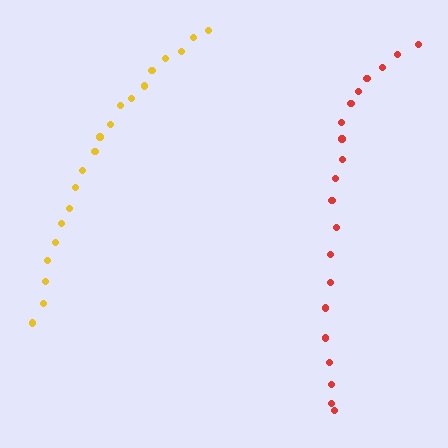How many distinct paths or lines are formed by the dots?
There are 2 distinct paths.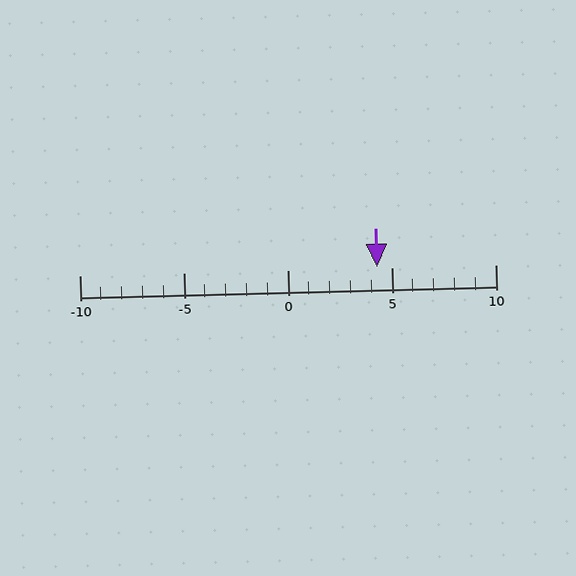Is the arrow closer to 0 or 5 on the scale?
The arrow is closer to 5.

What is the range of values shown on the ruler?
The ruler shows values from -10 to 10.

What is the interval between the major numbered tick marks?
The major tick marks are spaced 5 units apart.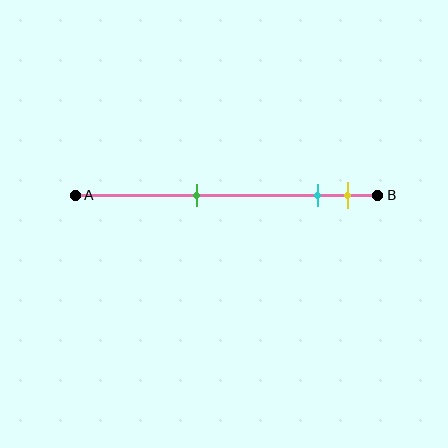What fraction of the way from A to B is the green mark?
The green mark is approximately 40% (0.4) of the way from A to B.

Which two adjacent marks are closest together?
The cyan and yellow marks are the closest adjacent pair.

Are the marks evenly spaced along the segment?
No, the marks are not evenly spaced.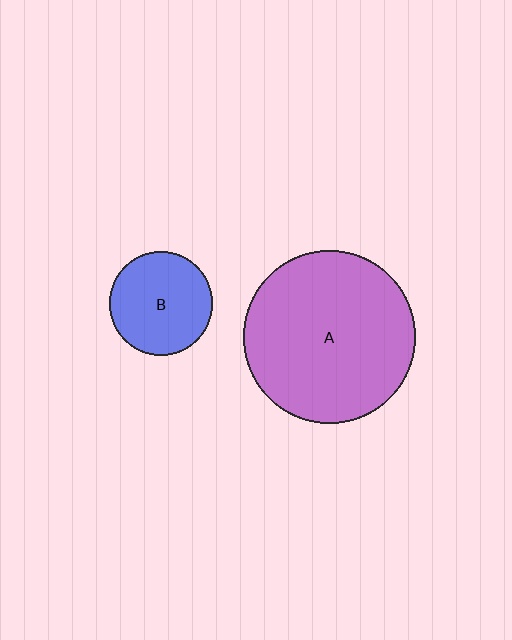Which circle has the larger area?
Circle A (purple).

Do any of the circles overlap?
No, none of the circles overlap.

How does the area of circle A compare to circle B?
Approximately 2.8 times.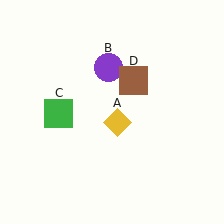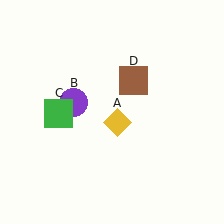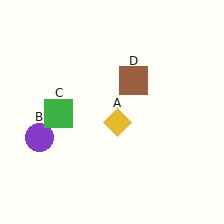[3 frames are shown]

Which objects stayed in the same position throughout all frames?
Yellow diamond (object A) and green square (object C) and brown square (object D) remained stationary.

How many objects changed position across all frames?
1 object changed position: purple circle (object B).